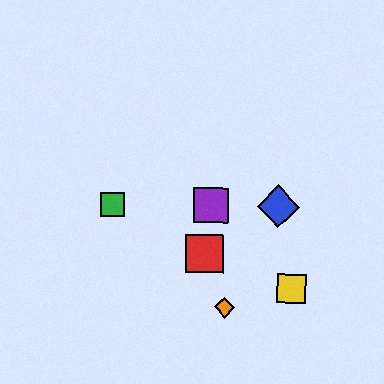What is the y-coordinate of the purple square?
The purple square is at y≈205.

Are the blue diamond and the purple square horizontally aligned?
Yes, both are at y≈206.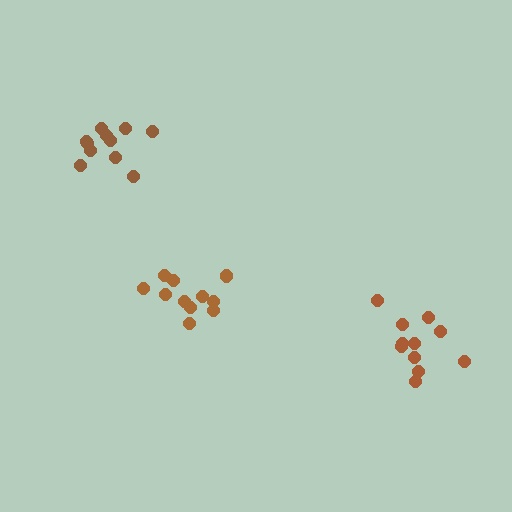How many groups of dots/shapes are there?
There are 3 groups.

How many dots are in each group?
Group 1: 11 dots, Group 2: 11 dots, Group 3: 11 dots (33 total).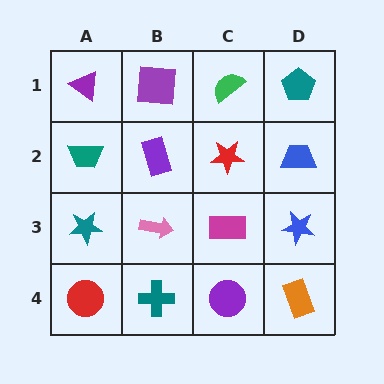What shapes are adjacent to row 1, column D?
A blue trapezoid (row 2, column D), a green semicircle (row 1, column C).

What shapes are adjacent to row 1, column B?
A purple rectangle (row 2, column B), a purple triangle (row 1, column A), a green semicircle (row 1, column C).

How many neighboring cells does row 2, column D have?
3.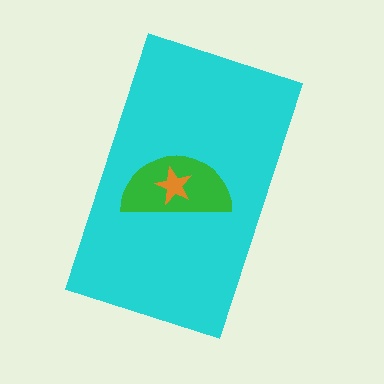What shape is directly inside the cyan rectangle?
The green semicircle.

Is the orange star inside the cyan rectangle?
Yes.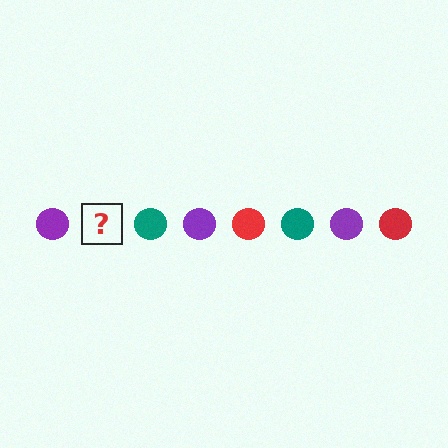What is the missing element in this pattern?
The missing element is a red circle.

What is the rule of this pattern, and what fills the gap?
The rule is that the pattern cycles through purple, red, teal circles. The gap should be filled with a red circle.